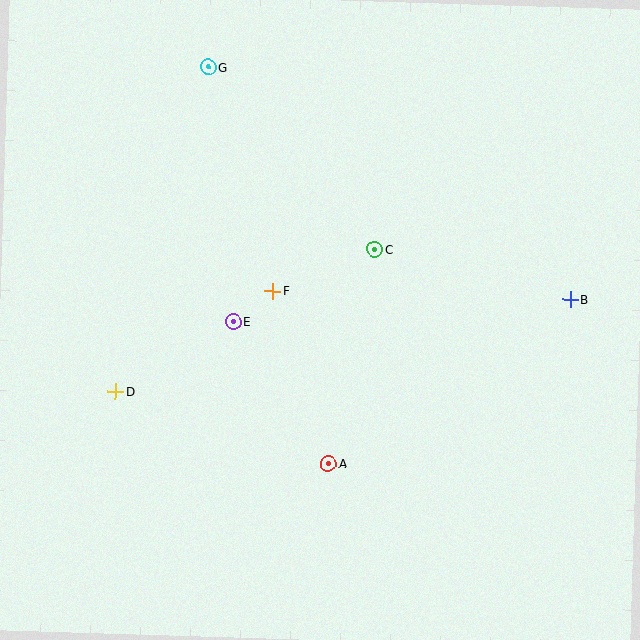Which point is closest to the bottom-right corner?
Point B is closest to the bottom-right corner.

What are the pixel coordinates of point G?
Point G is at (208, 67).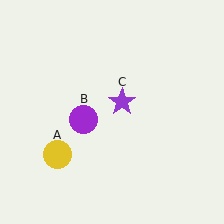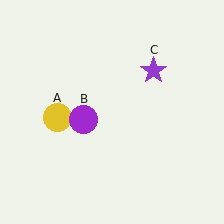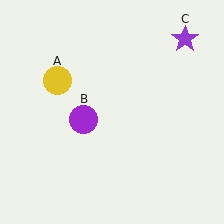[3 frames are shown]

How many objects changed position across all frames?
2 objects changed position: yellow circle (object A), purple star (object C).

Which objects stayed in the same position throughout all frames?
Purple circle (object B) remained stationary.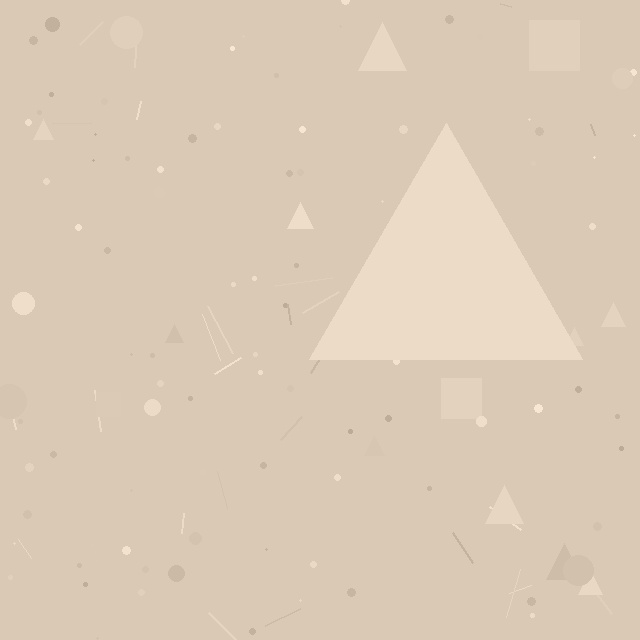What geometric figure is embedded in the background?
A triangle is embedded in the background.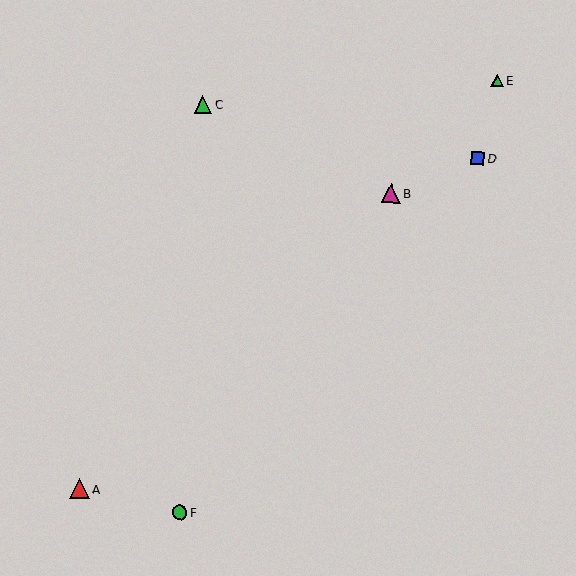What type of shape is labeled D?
Shape D is a blue square.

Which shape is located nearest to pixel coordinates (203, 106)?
The green triangle (labeled C) at (203, 104) is nearest to that location.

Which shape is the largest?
The red triangle (labeled A) is the largest.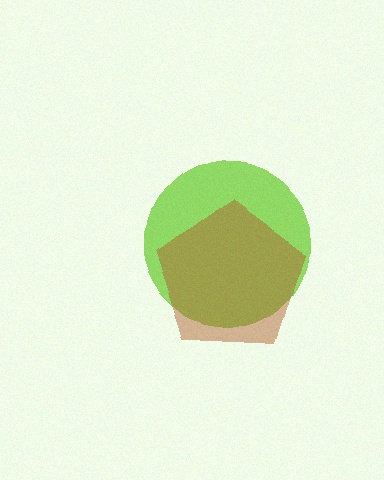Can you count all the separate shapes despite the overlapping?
Yes, there are 2 separate shapes.